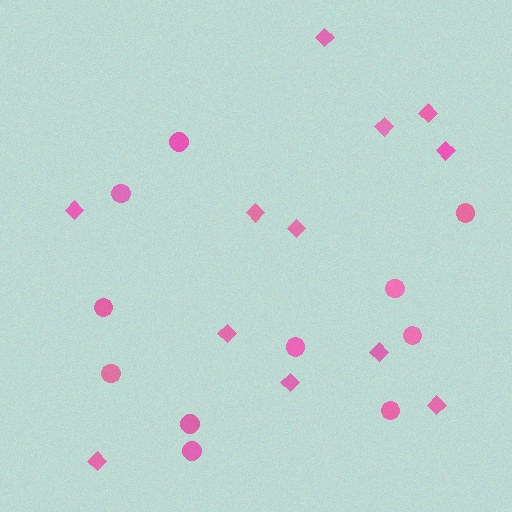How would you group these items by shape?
There are 2 groups: one group of diamonds (12) and one group of circles (11).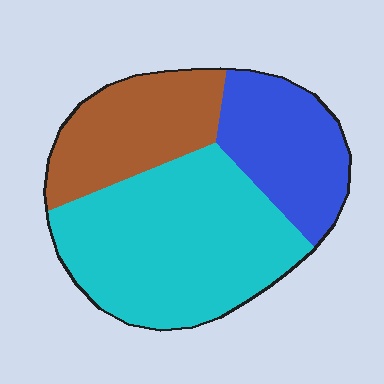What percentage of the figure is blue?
Blue covers around 25% of the figure.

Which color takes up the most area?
Cyan, at roughly 50%.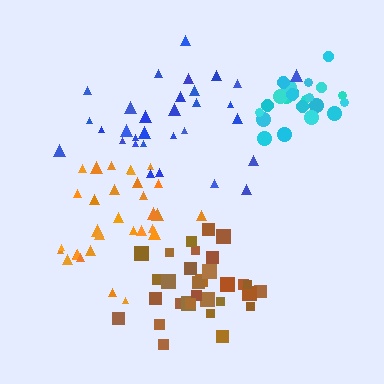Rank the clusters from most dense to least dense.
cyan, brown, orange, blue.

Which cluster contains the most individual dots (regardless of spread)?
Orange (31).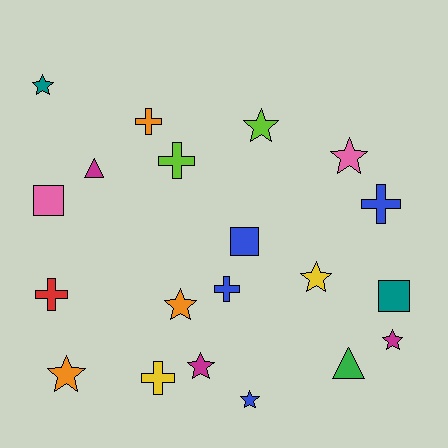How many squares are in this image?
There are 3 squares.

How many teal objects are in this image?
There are 2 teal objects.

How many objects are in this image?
There are 20 objects.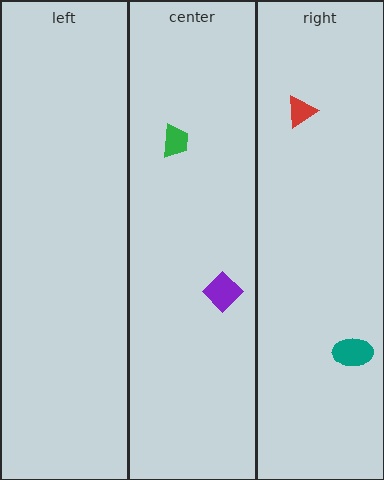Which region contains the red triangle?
The right region.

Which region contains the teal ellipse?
The right region.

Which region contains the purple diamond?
The center region.